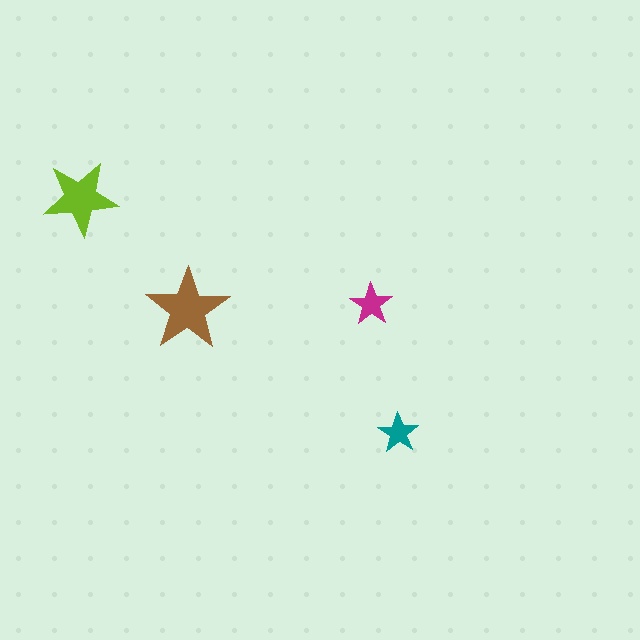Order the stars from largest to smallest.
the brown one, the lime one, the magenta one, the teal one.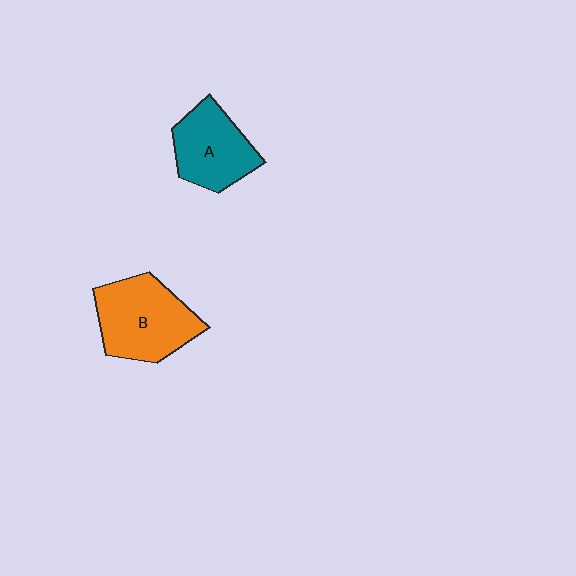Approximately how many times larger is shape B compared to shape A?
Approximately 1.3 times.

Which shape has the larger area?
Shape B (orange).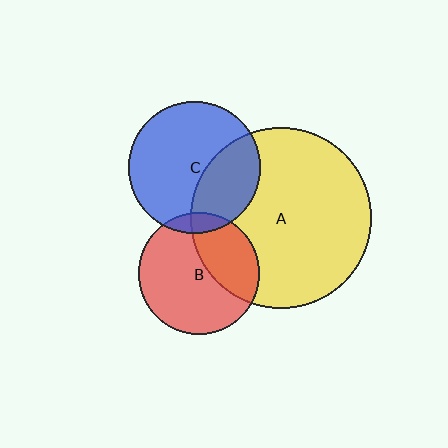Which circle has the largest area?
Circle A (yellow).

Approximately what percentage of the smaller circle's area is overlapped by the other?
Approximately 35%.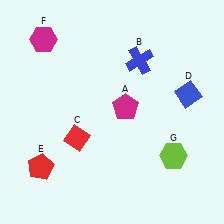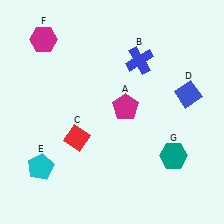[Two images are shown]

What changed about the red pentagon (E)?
In Image 1, E is red. In Image 2, it changed to cyan.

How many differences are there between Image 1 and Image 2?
There are 2 differences between the two images.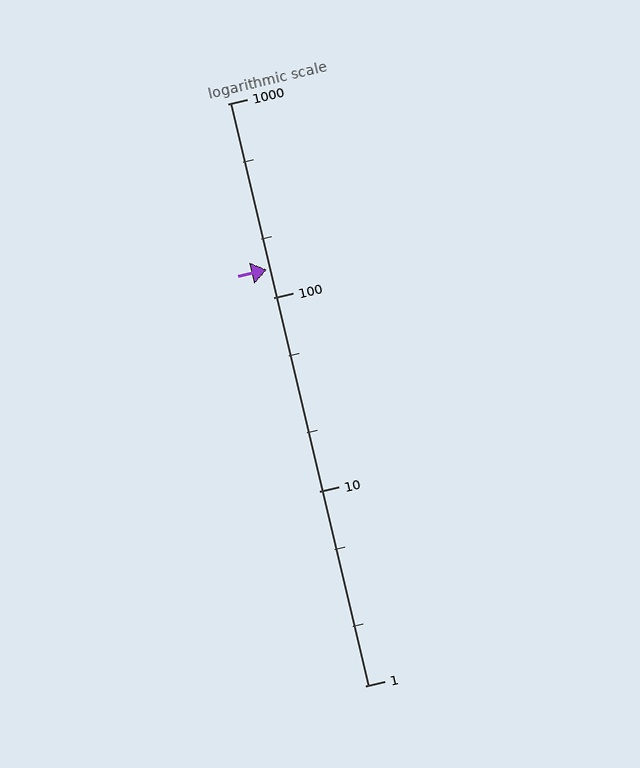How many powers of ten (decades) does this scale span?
The scale spans 3 decades, from 1 to 1000.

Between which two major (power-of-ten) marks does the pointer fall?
The pointer is between 100 and 1000.